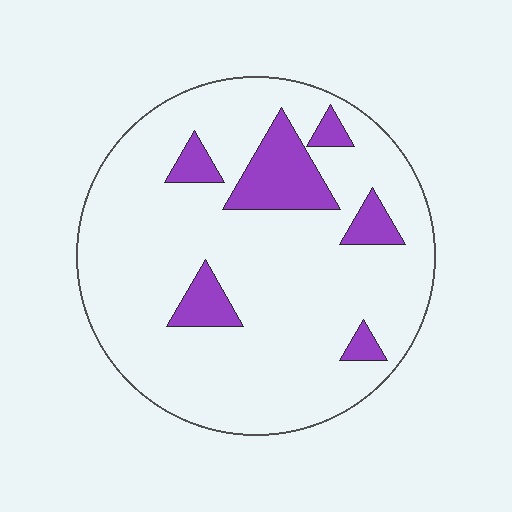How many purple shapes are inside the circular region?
6.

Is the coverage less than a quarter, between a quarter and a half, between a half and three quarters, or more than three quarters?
Less than a quarter.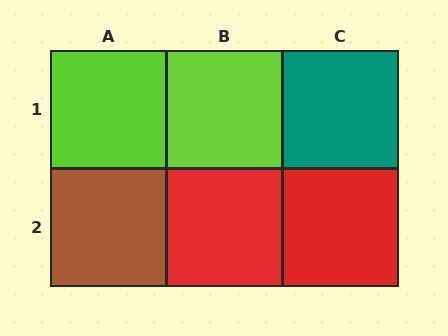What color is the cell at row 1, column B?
Lime.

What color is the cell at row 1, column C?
Teal.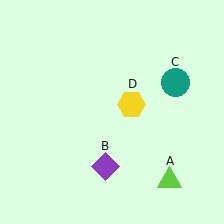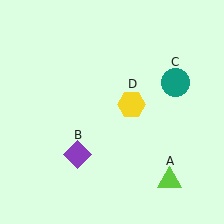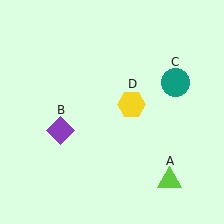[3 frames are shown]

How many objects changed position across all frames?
1 object changed position: purple diamond (object B).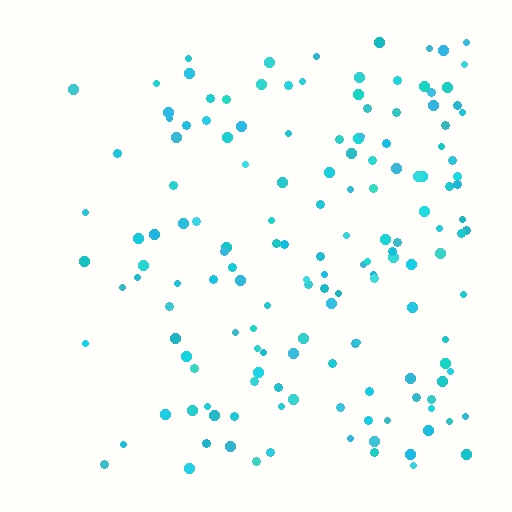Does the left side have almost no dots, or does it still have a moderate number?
Still a moderate number, just noticeably fewer than the right.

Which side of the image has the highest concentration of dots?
The right.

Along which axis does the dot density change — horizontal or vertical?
Horizontal.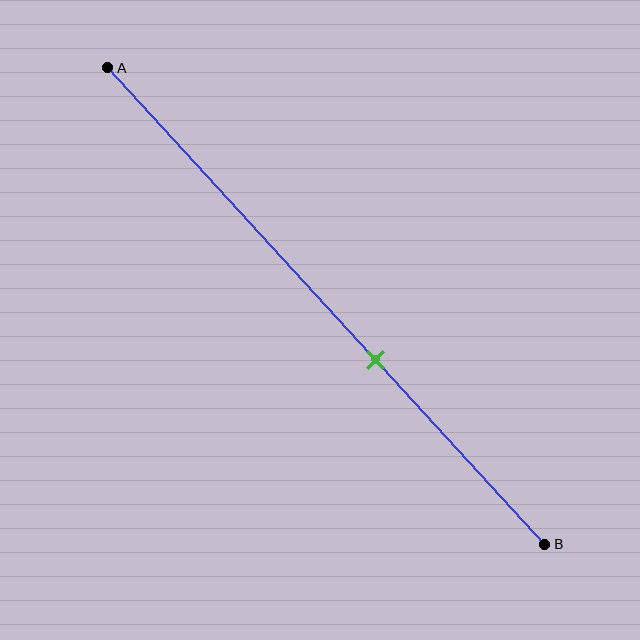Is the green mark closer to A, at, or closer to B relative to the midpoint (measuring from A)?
The green mark is closer to point B than the midpoint of segment AB.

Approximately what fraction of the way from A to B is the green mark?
The green mark is approximately 60% of the way from A to B.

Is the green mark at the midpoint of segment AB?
No, the mark is at about 60% from A, not at the 50% midpoint.